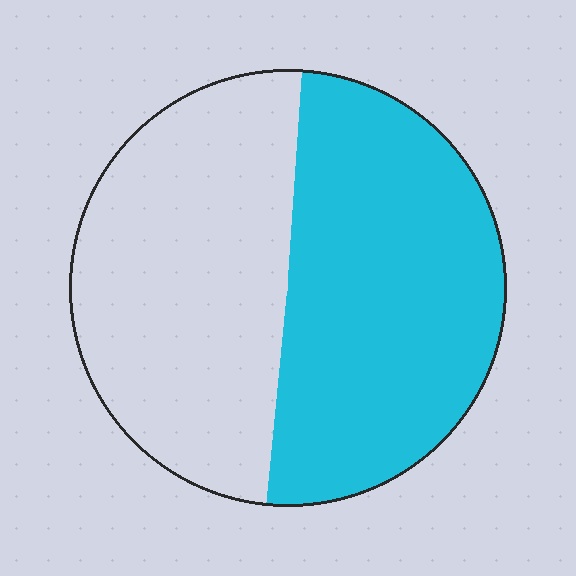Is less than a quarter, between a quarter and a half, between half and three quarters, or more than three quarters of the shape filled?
Between half and three quarters.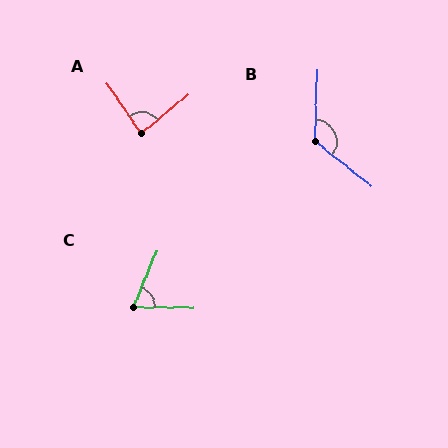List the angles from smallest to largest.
C (67°), A (85°), B (126°).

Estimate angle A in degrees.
Approximately 85 degrees.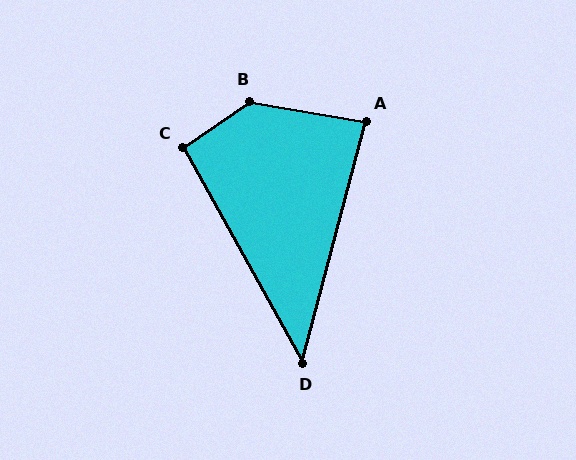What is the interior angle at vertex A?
Approximately 85 degrees (acute).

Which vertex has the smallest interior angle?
D, at approximately 44 degrees.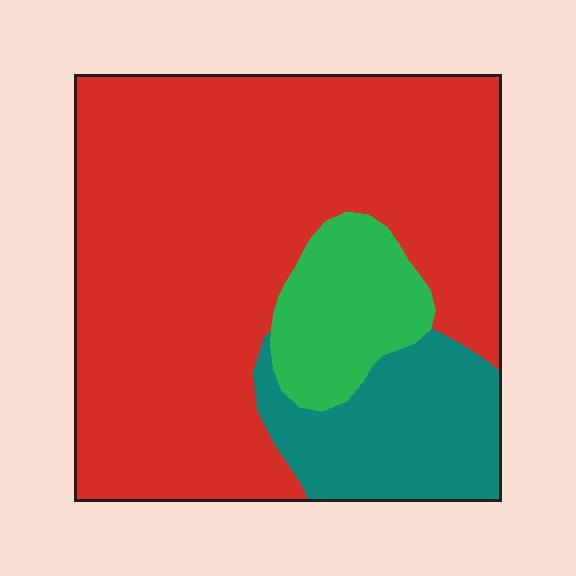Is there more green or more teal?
Teal.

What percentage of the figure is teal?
Teal takes up less than a sixth of the figure.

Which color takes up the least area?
Green, at roughly 10%.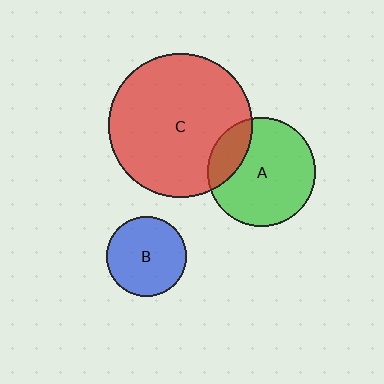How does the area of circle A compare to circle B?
Approximately 1.9 times.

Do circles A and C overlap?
Yes.